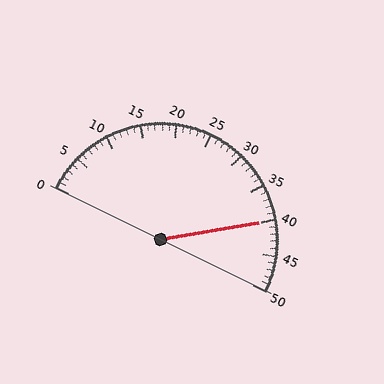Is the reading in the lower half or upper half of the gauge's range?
The reading is in the upper half of the range (0 to 50).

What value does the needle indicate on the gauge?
The needle indicates approximately 40.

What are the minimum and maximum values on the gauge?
The gauge ranges from 0 to 50.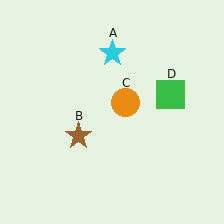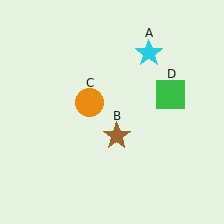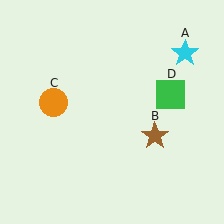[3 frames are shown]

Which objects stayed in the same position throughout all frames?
Green square (object D) remained stationary.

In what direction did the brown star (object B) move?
The brown star (object B) moved right.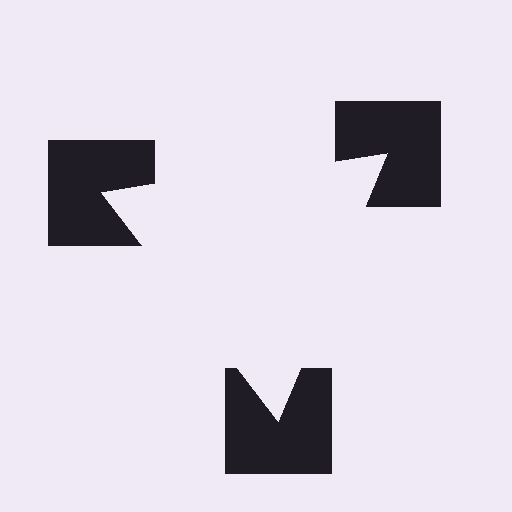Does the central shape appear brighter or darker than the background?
It typically appears slightly brighter than the background, even though no actual brightness change is drawn.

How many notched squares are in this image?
There are 3 — one at each vertex of the illusory triangle.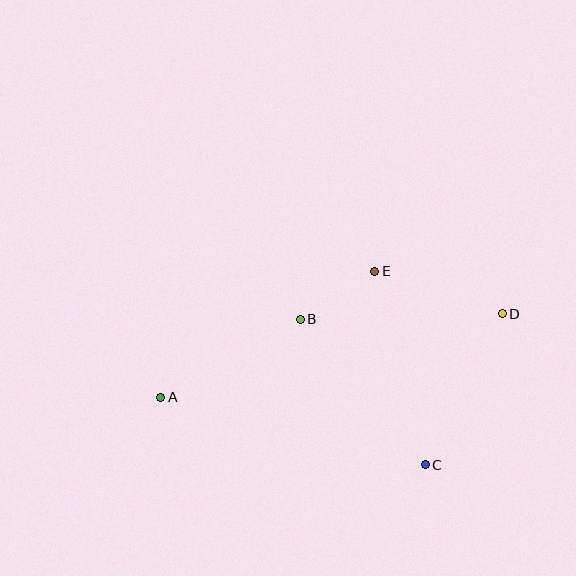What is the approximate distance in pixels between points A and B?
The distance between A and B is approximately 160 pixels.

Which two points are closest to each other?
Points B and E are closest to each other.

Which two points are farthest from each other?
Points A and D are farthest from each other.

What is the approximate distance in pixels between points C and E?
The distance between C and E is approximately 200 pixels.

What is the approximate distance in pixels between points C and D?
The distance between C and D is approximately 170 pixels.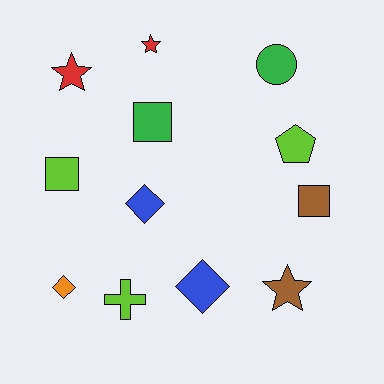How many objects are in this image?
There are 12 objects.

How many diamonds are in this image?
There are 3 diamonds.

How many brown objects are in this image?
There are 2 brown objects.